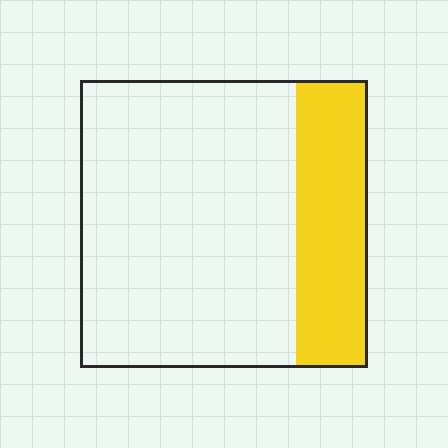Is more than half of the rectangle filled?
No.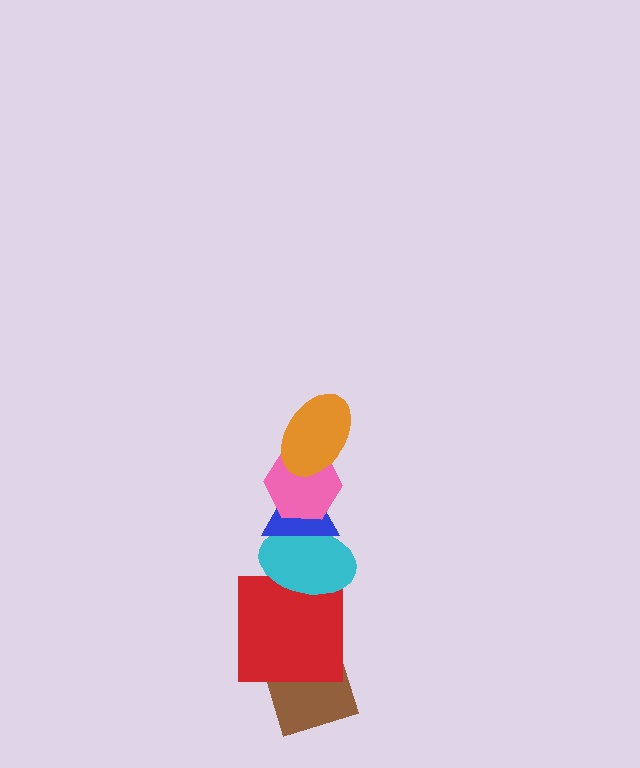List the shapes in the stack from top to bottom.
From top to bottom: the orange ellipse, the pink hexagon, the blue triangle, the cyan ellipse, the red square, the brown diamond.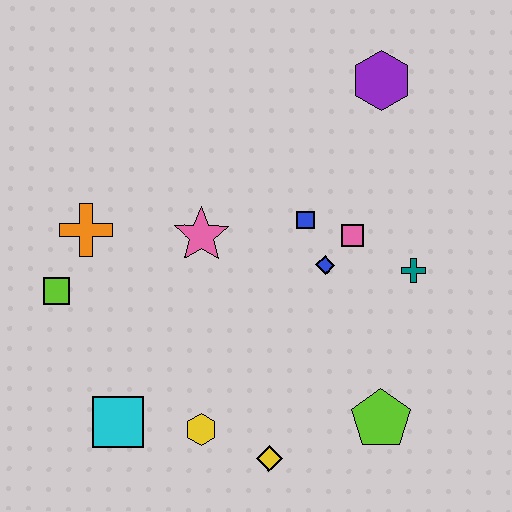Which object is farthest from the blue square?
The cyan square is farthest from the blue square.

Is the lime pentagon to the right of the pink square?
Yes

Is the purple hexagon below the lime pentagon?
No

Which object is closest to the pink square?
The blue diamond is closest to the pink square.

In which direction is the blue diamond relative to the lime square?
The blue diamond is to the right of the lime square.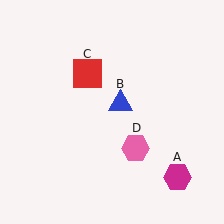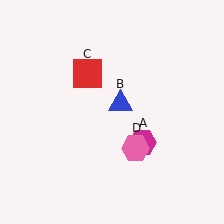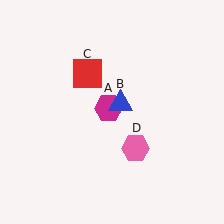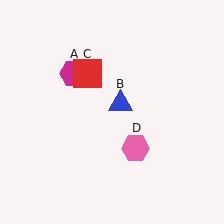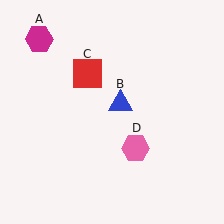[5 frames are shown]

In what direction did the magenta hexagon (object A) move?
The magenta hexagon (object A) moved up and to the left.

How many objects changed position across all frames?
1 object changed position: magenta hexagon (object A).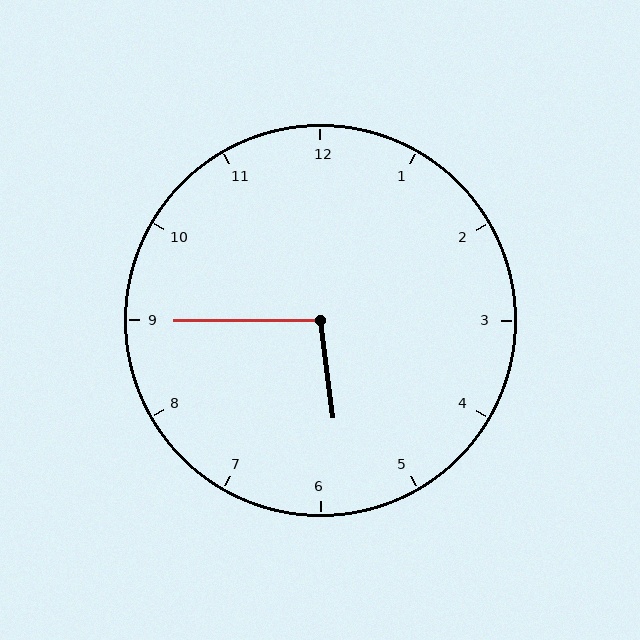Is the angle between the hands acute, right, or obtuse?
It is obtuse.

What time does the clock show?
5:45.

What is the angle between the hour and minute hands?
Approximately 98 degrees.